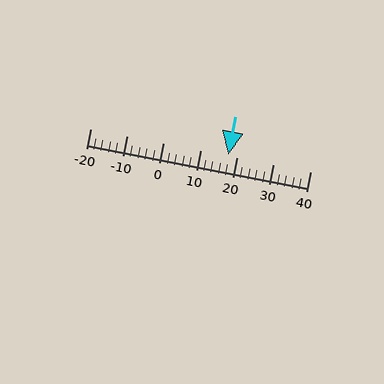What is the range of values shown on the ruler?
The ruler shows values from -20 to 40.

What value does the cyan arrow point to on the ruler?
The cyan arrow points to approximately 18.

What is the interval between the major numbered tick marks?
The major tick marks are spaced 10 units apart.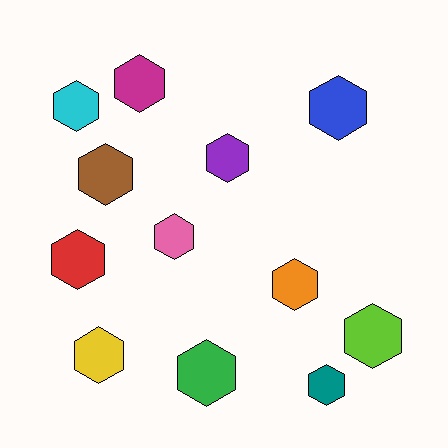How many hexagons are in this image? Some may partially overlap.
There are 12 hexagons.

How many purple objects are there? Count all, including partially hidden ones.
There is 1 purple object.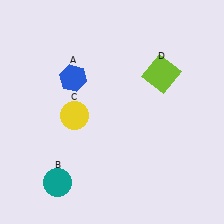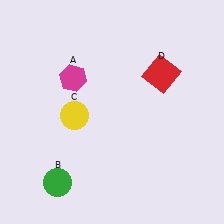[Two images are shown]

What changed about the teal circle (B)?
In Image 1, B is teal. In Image 2, it changed to green.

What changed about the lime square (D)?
In Image 1, D is lime. In Image 2, it changed to red.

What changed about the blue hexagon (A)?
In Image 1, A is blue. In Image 2, it changed to magenta.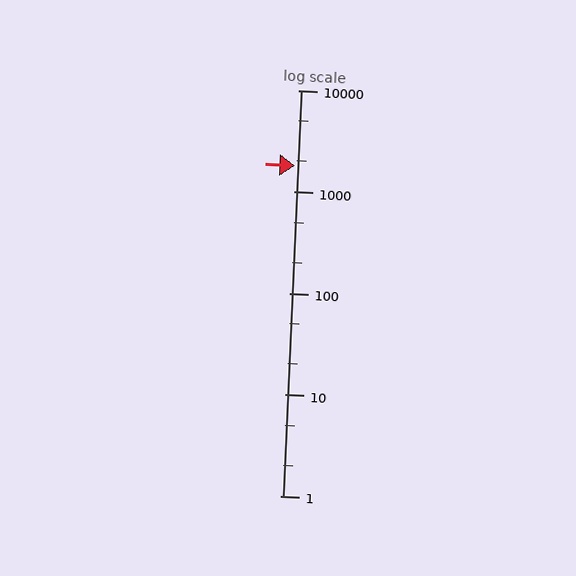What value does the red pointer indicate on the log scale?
The pointer indicates approximately 1800.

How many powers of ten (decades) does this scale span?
The scale spans 4 decades, from 1 to 10000.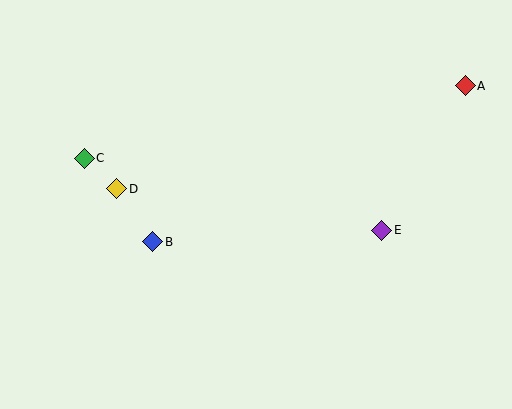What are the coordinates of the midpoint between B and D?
The midpoint between B and D is at (135, 215).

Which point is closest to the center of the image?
Point B at (153, 242) is closest to the center.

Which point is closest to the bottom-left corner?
Point B is closest to the bottom-left corner.